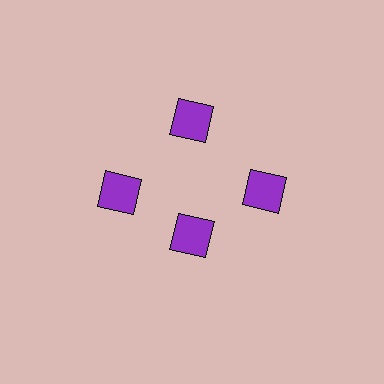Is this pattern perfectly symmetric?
No. The 4 purple squares are arranged in a ring, but one element near the 6 o'clock position is pulled inward toward the center, breaking the 4-fold rotational symmetry.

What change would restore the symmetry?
The symmetry would be restored by moving it outward, back onto the ring so that all 4 squares sit at equal angles and equal distance from the center.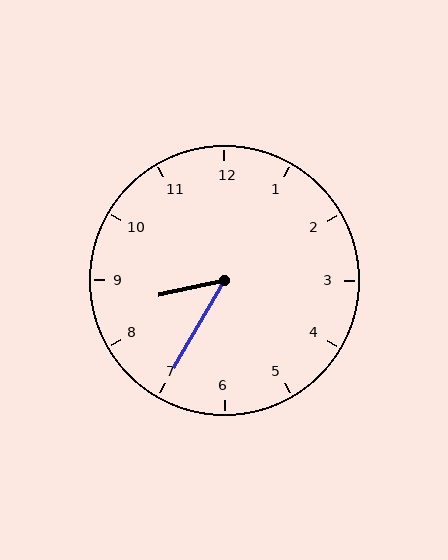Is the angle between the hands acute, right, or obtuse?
It is acute.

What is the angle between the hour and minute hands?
Approximately 48 degrees.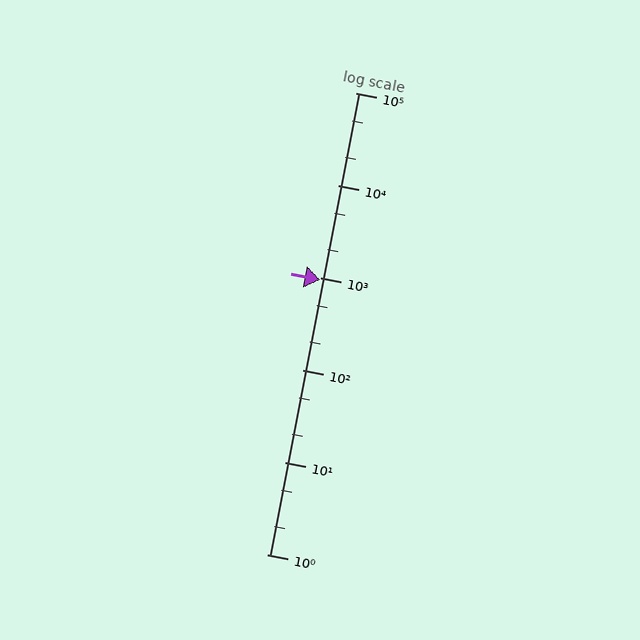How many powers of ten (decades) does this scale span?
The scale spans 5 decades, from 1 to 100000.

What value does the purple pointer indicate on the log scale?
The pointer indicates approximately 940.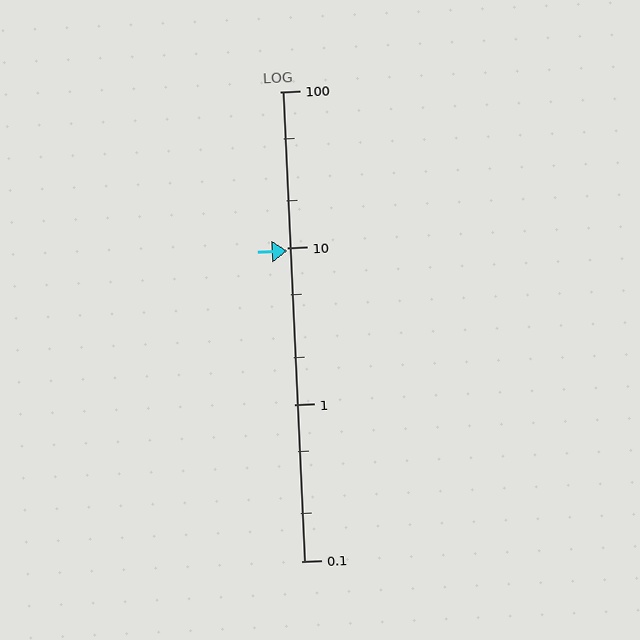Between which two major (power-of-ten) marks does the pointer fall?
The pointer is between 1 and 10.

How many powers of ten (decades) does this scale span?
The scale spans 3 decades, from 0.1 to 100.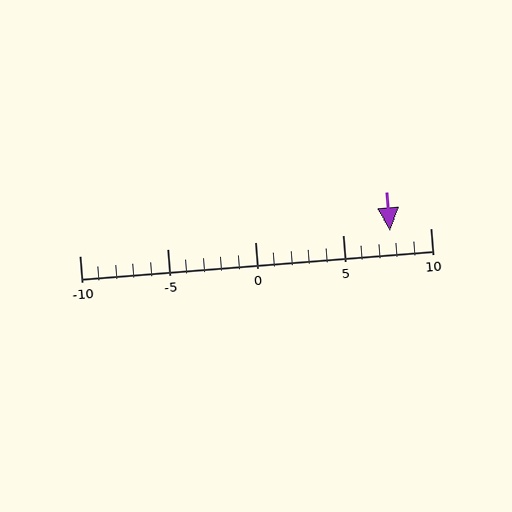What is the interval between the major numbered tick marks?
The major tick marks are spaced 5 units apart.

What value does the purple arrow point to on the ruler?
The purple arrow points to approximately 8.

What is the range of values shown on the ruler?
The ruler shows values from -10 to 10.